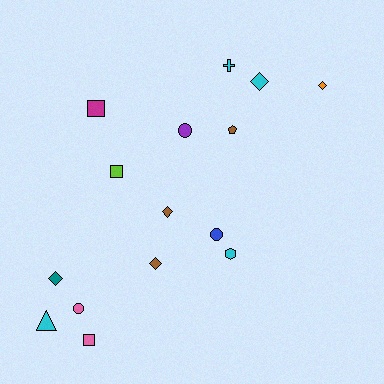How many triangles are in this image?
There is 1 triangle.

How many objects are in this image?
There are 15 objects.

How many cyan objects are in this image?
There are 4 cyan objects.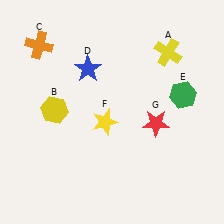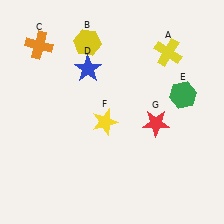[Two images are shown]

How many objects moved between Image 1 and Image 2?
1 object moved between the two images.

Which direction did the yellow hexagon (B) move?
The yellow hexagon (B) moved up.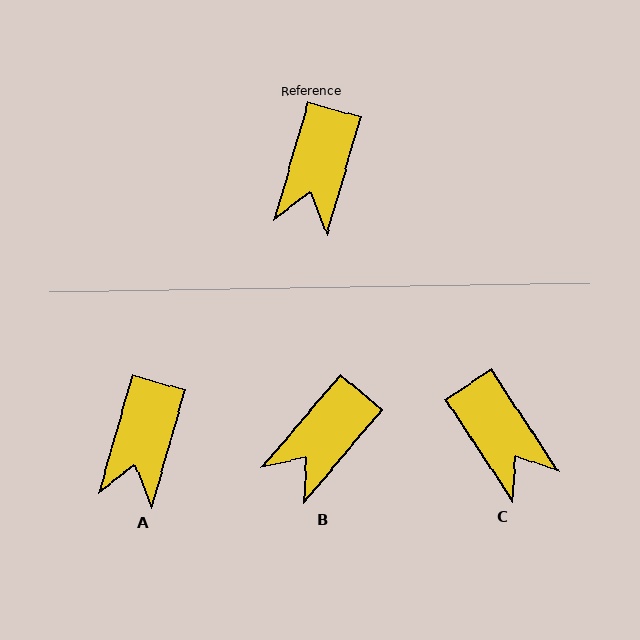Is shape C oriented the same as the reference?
No, it is off by about 49 degrees.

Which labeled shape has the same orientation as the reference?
A.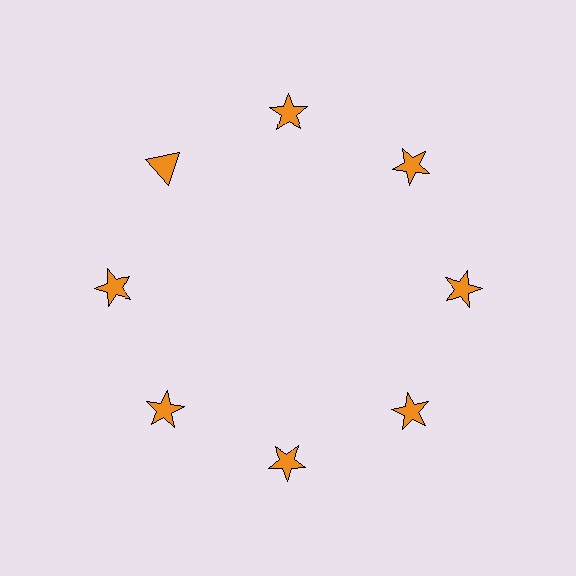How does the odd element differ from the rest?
It has a different shape: triangle instead of star.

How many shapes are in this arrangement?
There are 8 shapes arranged in a ring pattern.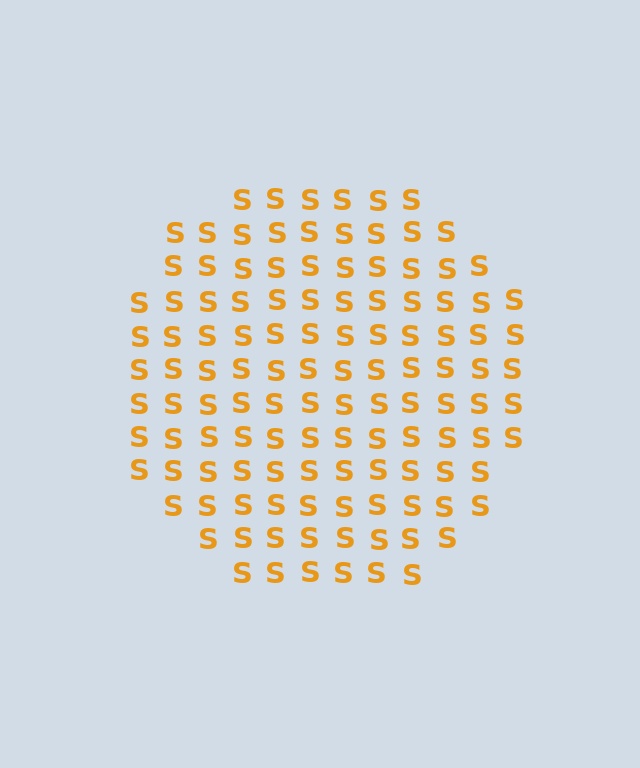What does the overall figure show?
The overall figure shows a circle.